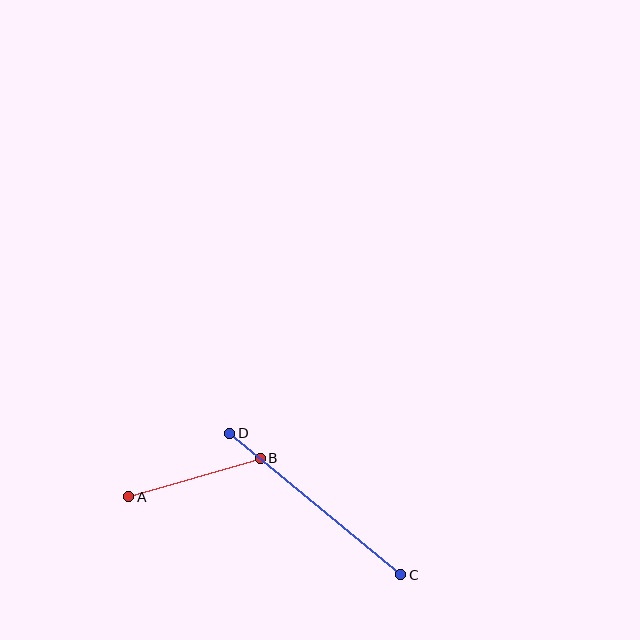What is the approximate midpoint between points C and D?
The midpoint is at approximately (315, 504) pixels.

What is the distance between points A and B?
The distance is approximately 137 pixels.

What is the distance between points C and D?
The distance is approximately 222 pixels.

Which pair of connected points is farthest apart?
Points C and D are farthest apart.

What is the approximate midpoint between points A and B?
The midpoint is at approximately (195, 478) pixels.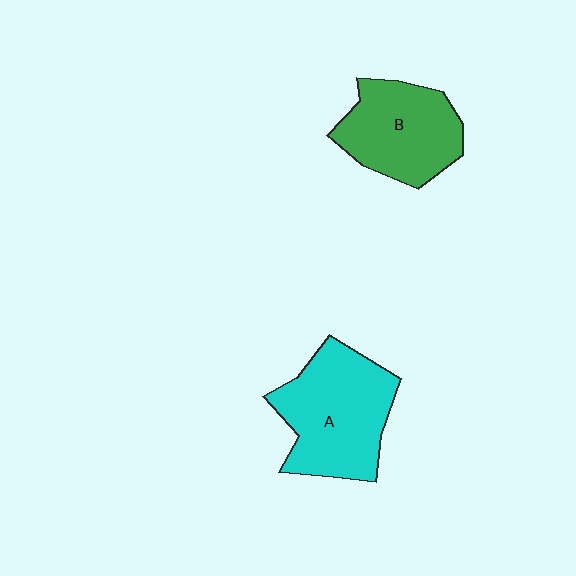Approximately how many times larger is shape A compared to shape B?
Approximately 1.2 times.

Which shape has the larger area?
Shape A (cyan).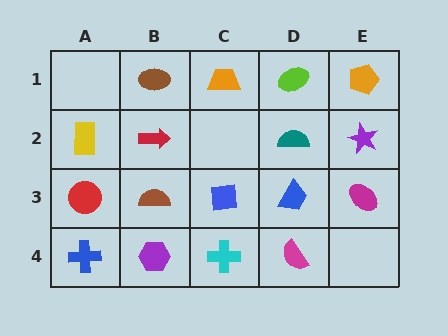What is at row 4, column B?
A purple hexagon.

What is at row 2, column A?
A yellow rectangle.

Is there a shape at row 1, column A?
No, that cell is empty.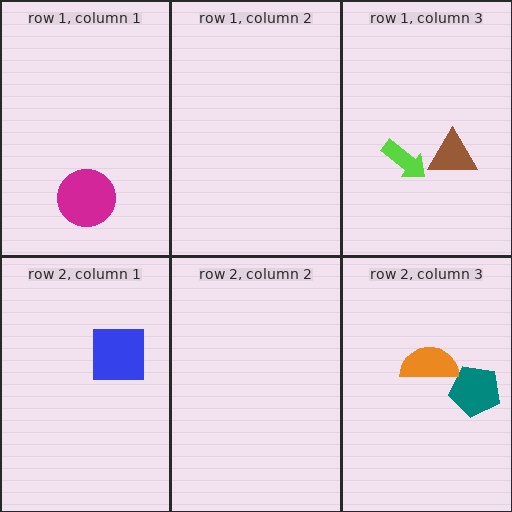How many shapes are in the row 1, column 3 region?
2.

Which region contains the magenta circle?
The row 1, column 1 region.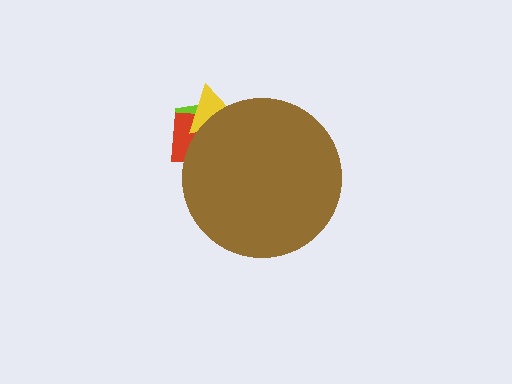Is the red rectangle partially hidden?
Yes, the red rectangle is partially hidden behind the brown circle.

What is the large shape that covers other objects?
A brown circle.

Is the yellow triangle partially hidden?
Yes, the yellow triangle is partially hidden behind the brown circle.